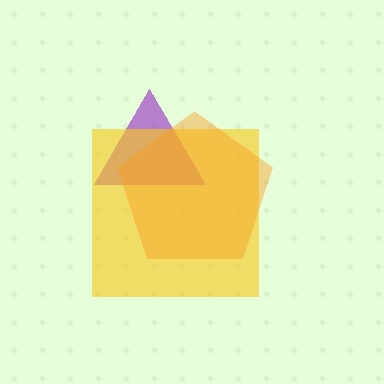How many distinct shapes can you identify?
There are 3 distinct shapes: a purple triangle, a yellow square, an orange pentagon.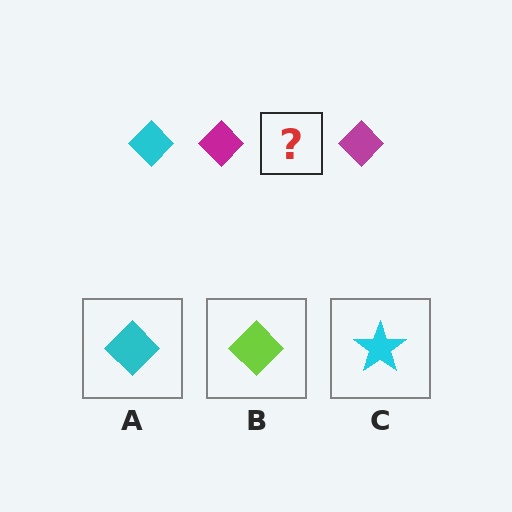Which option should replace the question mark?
Option A.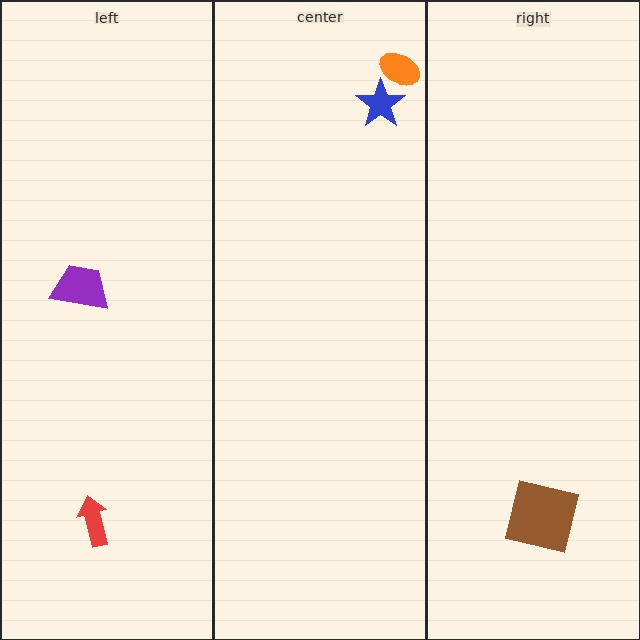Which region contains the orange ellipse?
The center region.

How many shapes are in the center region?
2.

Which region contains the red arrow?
The left region.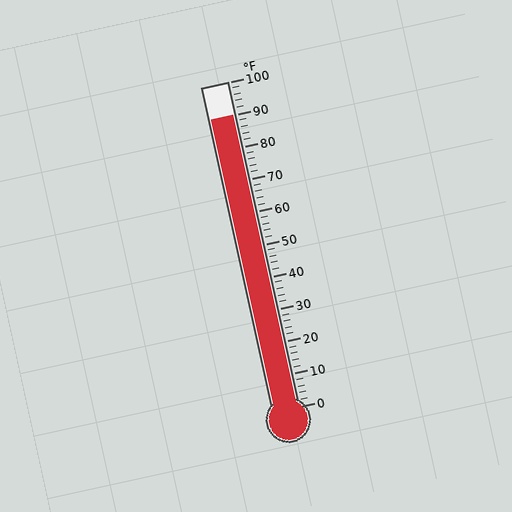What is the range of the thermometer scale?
The thermometer scale ranges from 0°F to 100°F.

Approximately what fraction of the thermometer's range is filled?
The thermometer is filled to approximately 90% of its range.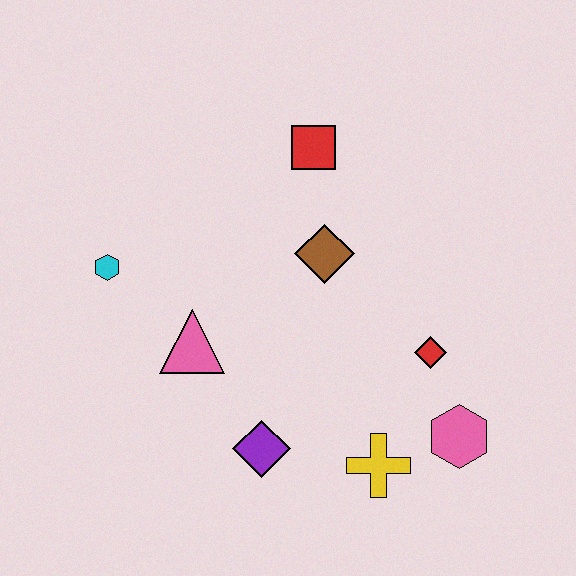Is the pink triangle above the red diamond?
Yes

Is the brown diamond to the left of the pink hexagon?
Yes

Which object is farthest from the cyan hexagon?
The pink hexagon is farthest from the cyan hexagon.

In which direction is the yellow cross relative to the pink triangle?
The yellow cross is to the right of the pink triangle.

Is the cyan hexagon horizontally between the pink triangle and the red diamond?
No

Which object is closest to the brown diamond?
The red square is closest to the brown diamond.